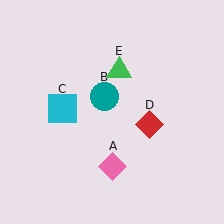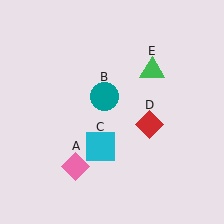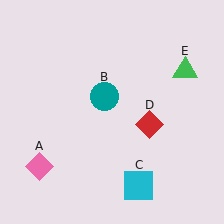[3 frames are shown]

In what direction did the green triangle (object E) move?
The green triangle (object E) moved right.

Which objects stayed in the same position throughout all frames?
Teal circle (object B) and red diamond (object D) remained stationary.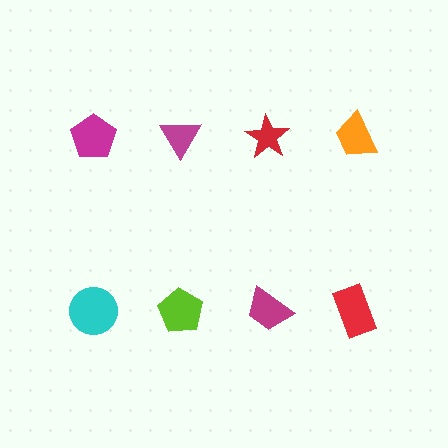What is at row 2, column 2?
A lime pentagon.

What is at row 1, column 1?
A magenta pentagon.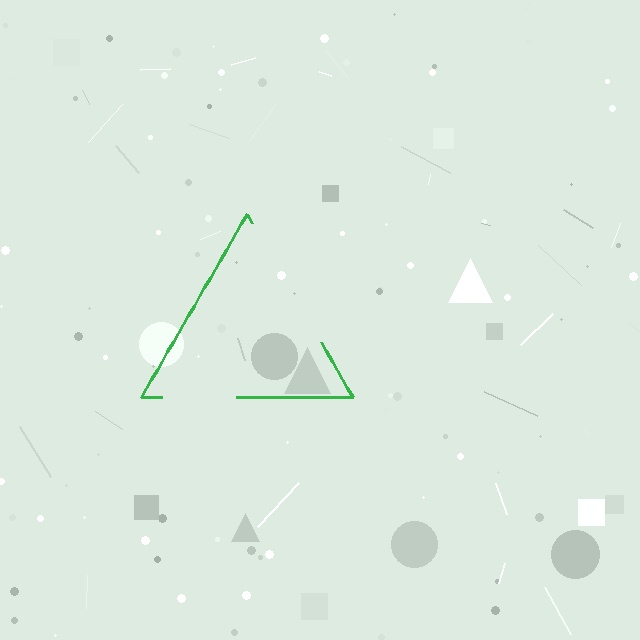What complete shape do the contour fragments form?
The contour fragments form a triangle.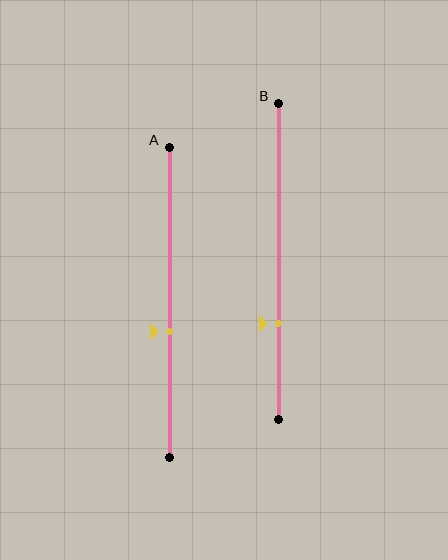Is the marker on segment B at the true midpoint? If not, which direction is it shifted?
No, the marker on segment B is shifted downward by about 19% of the segment length.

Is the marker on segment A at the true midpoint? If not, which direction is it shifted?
No, the marker on segment A is shifted downward by about 9% of the segment length.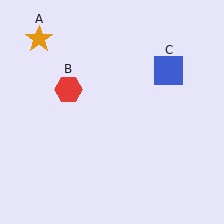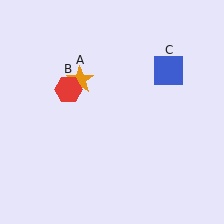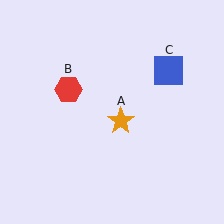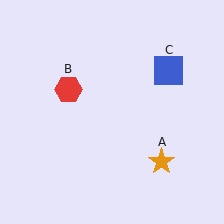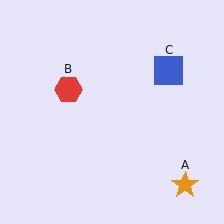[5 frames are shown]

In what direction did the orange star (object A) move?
The orange star (object A) moved down and to the right.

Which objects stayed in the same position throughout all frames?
Red hexagon (object B) and blue square (object C) remained stationary.